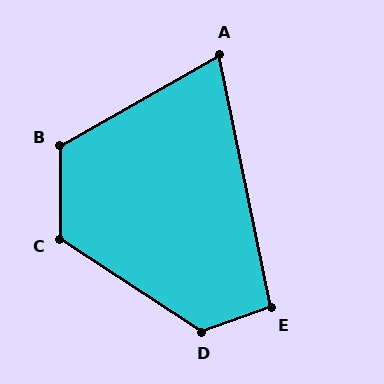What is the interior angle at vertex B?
Approximately 119 degrees (obtuse).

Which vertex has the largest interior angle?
D, at approximately 128 degrees.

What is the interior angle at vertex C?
Approximately 123 degrees (obtuse).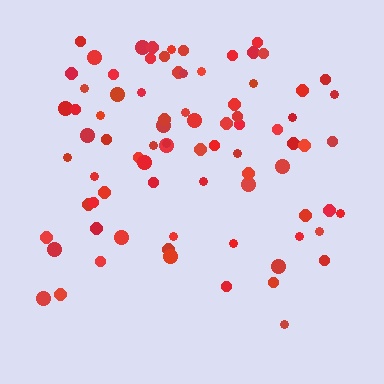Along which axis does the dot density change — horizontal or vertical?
Vertical.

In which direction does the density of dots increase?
From bottom to top, with the top side densest.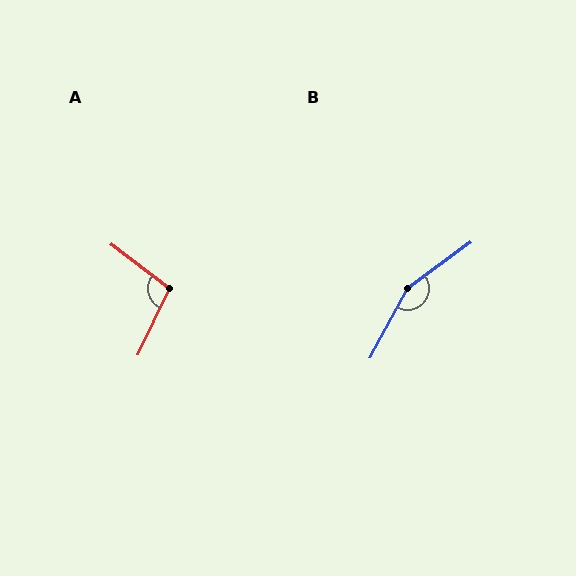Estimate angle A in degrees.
Approximately 102 degrees.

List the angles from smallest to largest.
A (102°), B (154°).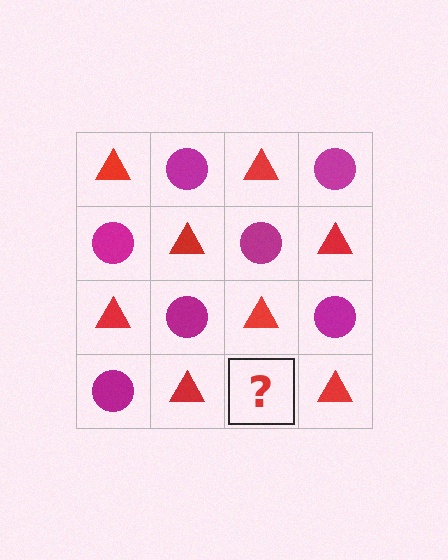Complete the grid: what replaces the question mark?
The question mark should be replaced with a magenta circle.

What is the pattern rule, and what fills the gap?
The rule is that it alternates red triangle and magenta circle in a checkerboard pattern. The gap should be filled with a magenta circle.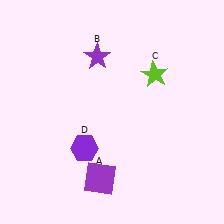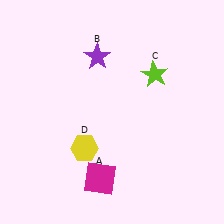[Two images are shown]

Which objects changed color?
A changed from purple to magenta. D changed from purple to yellow.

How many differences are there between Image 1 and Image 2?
There are 2 differences between the two images.